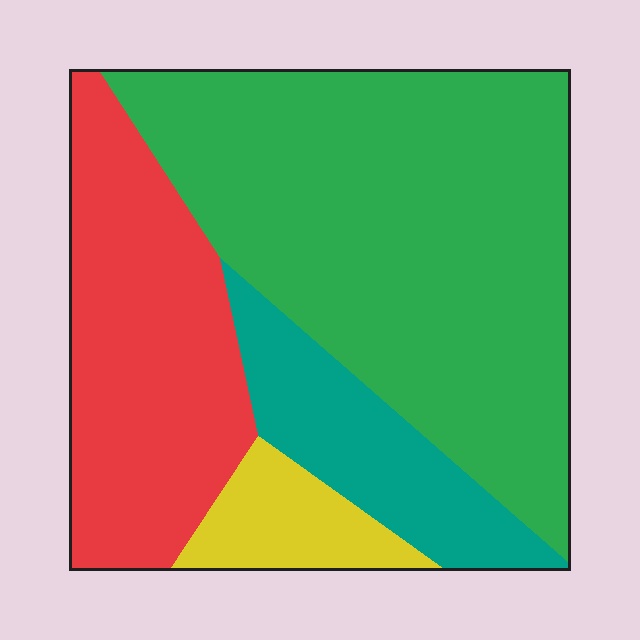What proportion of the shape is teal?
Teal takes up about one eighth (1/8) of the shape.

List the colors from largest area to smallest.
From largest to smallest: green, red, teal, yellow.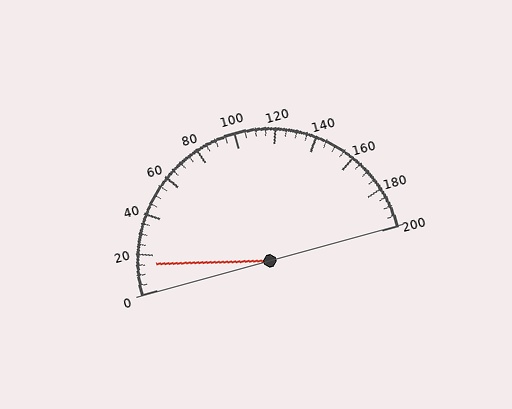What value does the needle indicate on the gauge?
The needle indicates approximately 15.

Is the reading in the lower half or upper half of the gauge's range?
The reading is in the lower half of the range (0 to 200).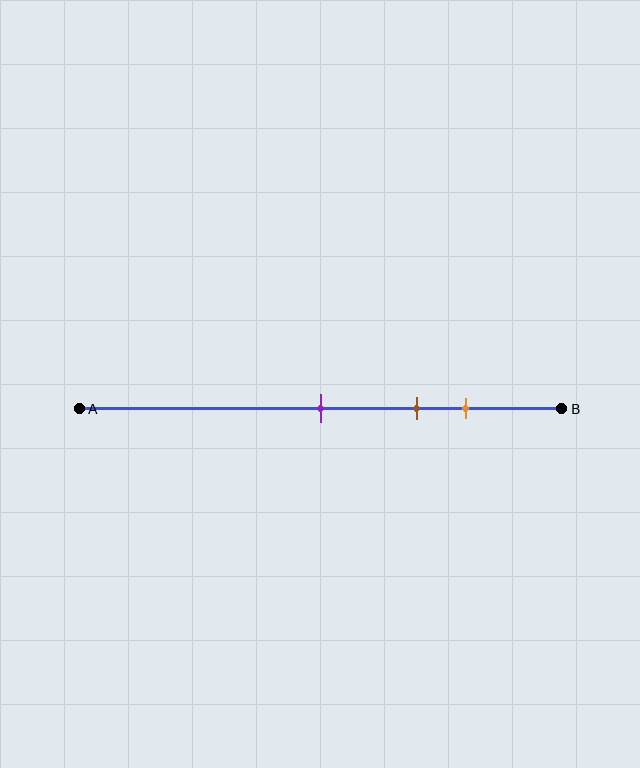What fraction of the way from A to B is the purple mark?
The purple mark is approximately 50% (0.5) of the way from A to B.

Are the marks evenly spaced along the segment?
Yes, the marks are approximately evenly spaced.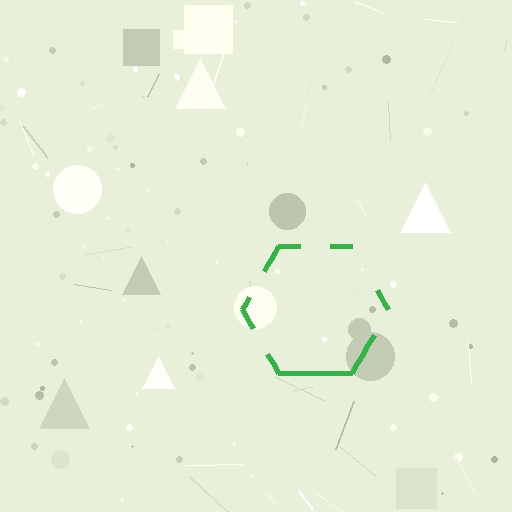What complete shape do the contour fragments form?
The contour fragments form a hexagon.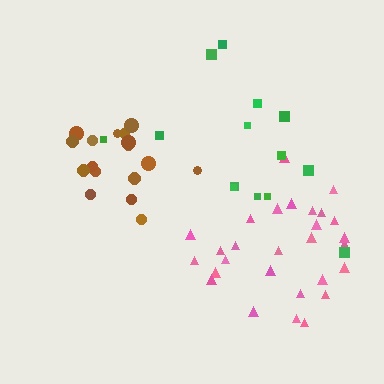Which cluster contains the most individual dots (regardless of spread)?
Pink (28).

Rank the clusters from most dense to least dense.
brown, pink, green.